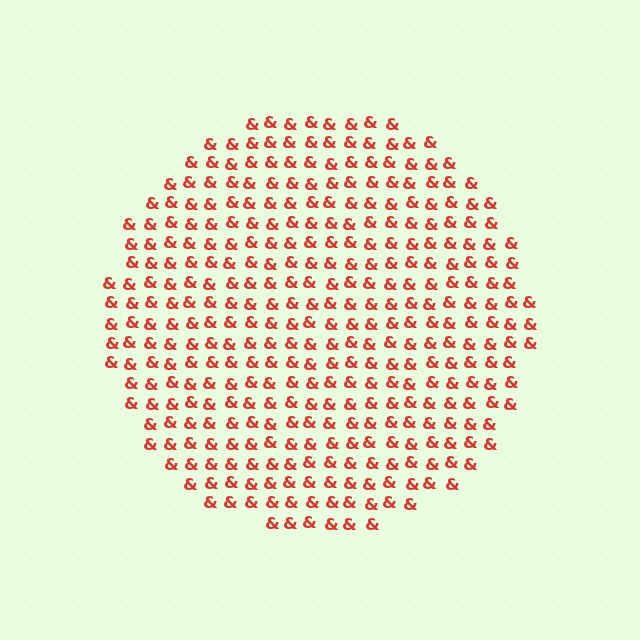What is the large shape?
The large shape is a circle.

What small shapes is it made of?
It is made of small ampersands.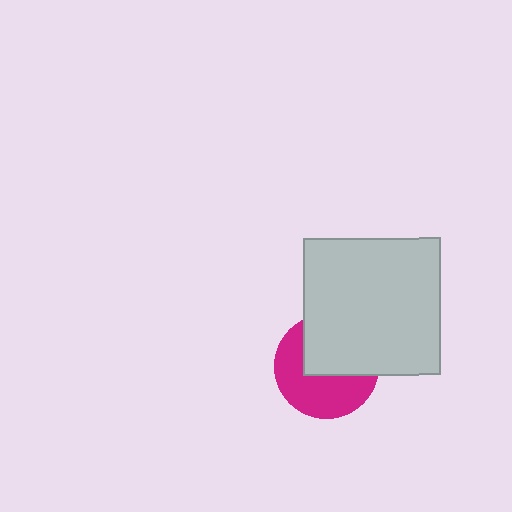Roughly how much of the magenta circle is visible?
About half of it is visible (roughly 54%).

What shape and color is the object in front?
The object in front is a light gray square.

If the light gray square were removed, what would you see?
You would see the complete magenta circle.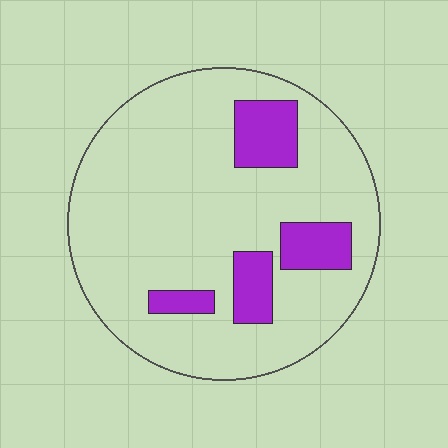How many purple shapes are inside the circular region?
4.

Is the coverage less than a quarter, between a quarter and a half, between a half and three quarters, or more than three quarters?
Less than a quarter.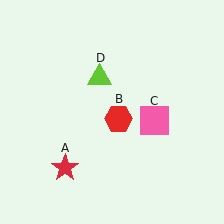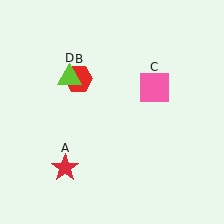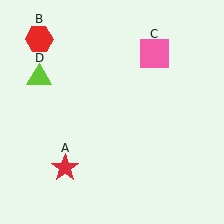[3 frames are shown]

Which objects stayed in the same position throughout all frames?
Red star (object A) remained stationary.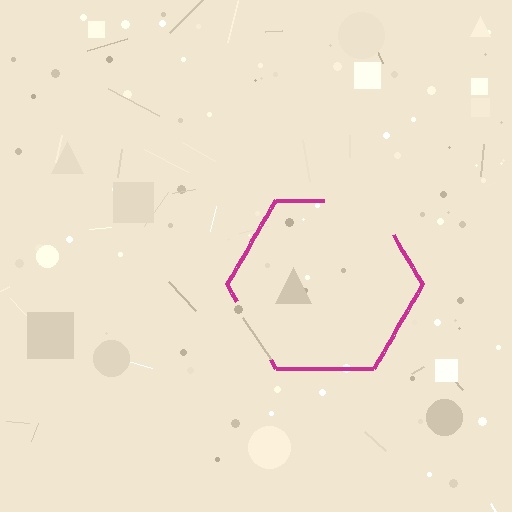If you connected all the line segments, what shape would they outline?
They would outline a hexagon.